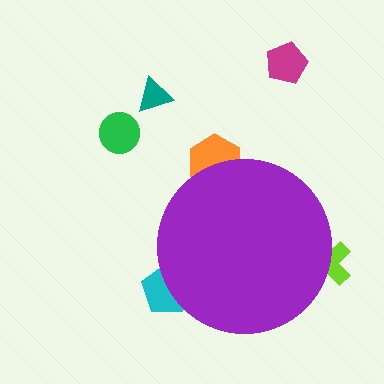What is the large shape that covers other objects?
A purple circle.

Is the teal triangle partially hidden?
No, the teal triangle is fully visible.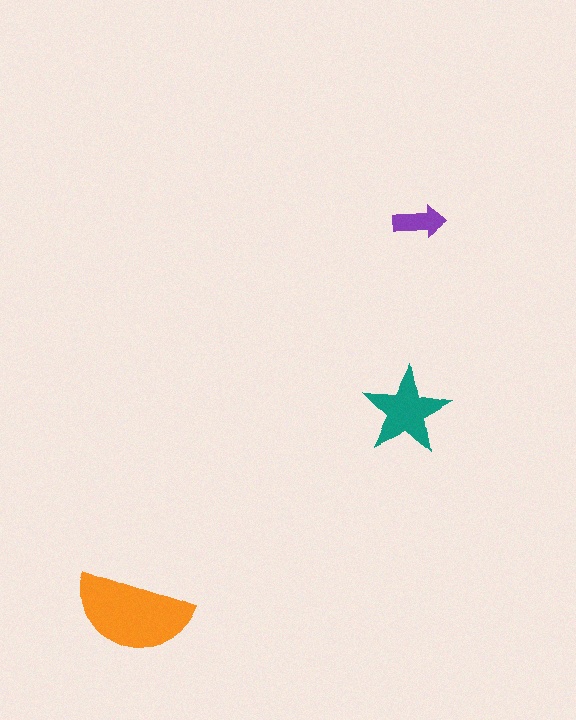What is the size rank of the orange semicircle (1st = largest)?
1st.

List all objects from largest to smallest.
The orange semicircle, the teal star, the purple arrow.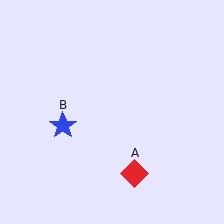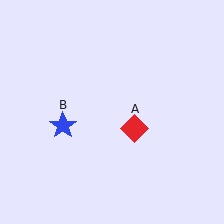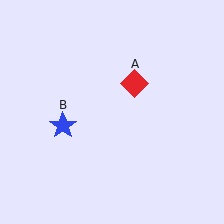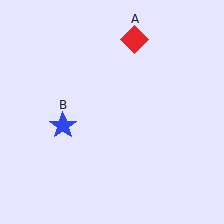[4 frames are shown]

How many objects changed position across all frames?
1 object changed position: red diamond (object A).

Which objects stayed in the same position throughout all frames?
Blue star (object B) remained stationary.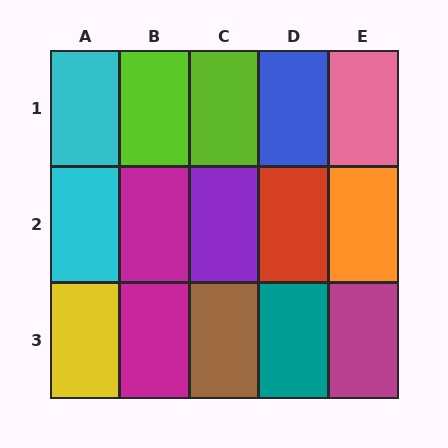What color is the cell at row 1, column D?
Blue.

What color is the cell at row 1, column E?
Pink.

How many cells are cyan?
2 cells are cyan.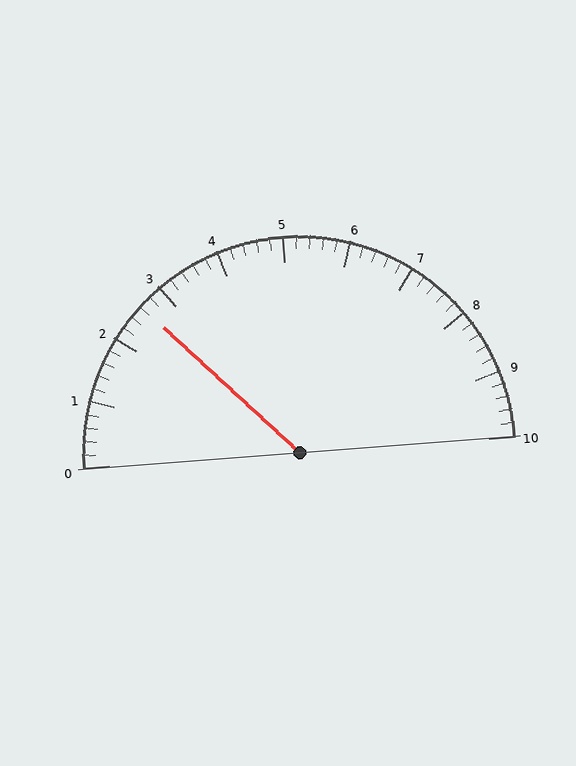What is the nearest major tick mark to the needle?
The nearest major tick mark is 3.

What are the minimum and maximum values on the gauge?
The gauge ranges from 0 to 10.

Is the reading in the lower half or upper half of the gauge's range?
The reading is in the lower half of the range (0 to 10).